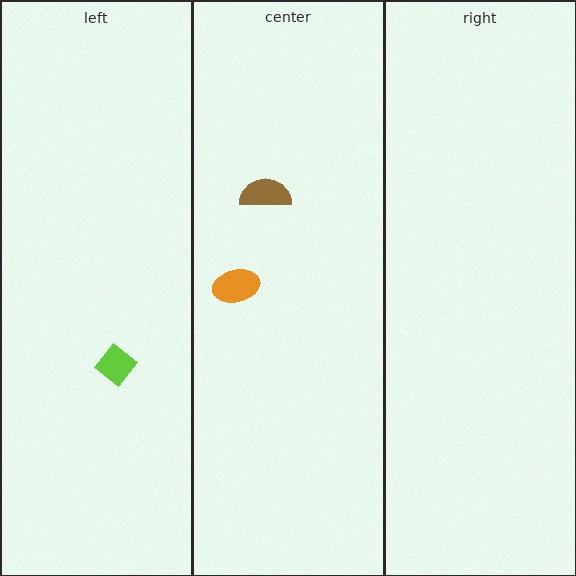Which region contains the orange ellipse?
The center region.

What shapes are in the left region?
The lime diamond.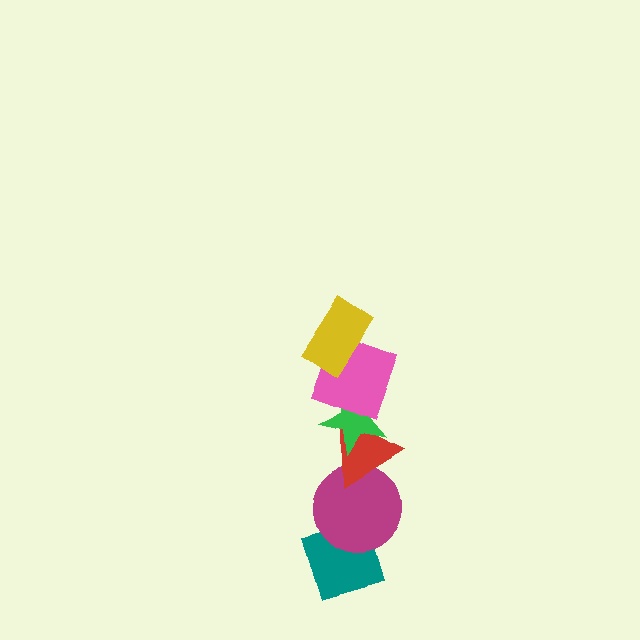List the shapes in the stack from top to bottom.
From top to bottom: the yellow rectangle, the pink square, the green star, the red triangle, the magenta circle, the teal diamond.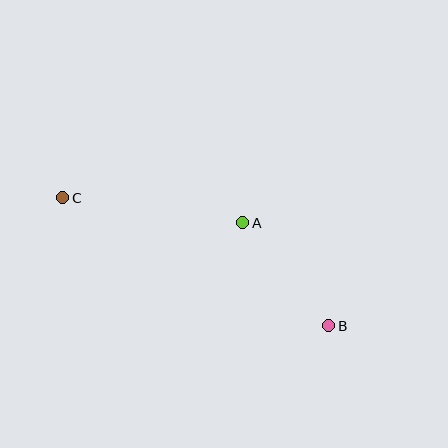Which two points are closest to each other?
Points A and B are closest to each other.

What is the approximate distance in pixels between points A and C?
The distance between A and C is approximately 182 pixels.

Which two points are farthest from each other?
Points B and C are farthest from each other.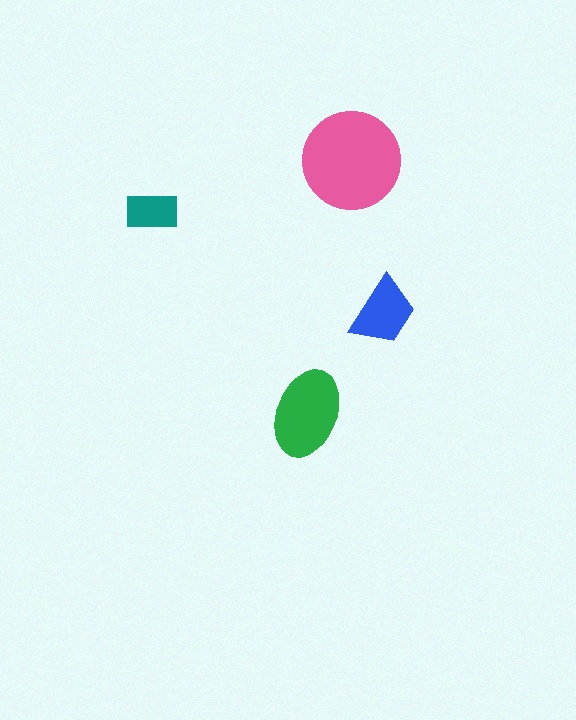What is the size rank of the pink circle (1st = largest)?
1st.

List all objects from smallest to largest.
The teal rectangle, the blue trapezoid, the green ellipse, the pink circle.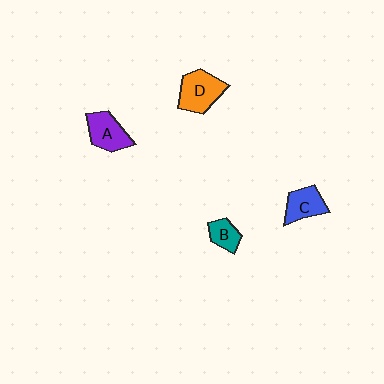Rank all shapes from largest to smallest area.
From largest to smallest: D (orange), A (purple), C (blue), B (teal).